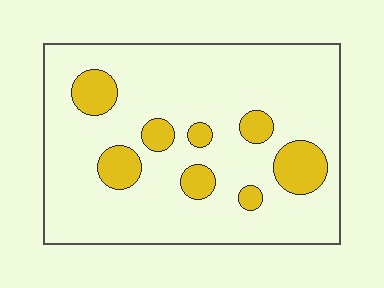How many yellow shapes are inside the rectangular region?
8.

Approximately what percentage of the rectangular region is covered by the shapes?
Approximately 15%.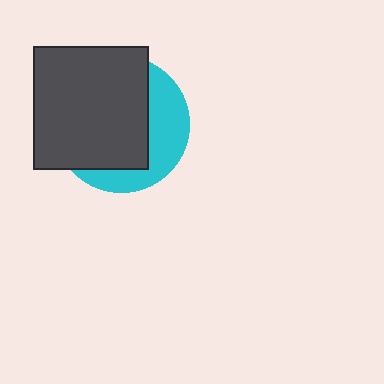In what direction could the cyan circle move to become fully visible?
The cyan circle could move right. That would shift it out from behind the dark gray rectangle entirely.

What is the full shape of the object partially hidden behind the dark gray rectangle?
The partially hidden object is a cyan circle.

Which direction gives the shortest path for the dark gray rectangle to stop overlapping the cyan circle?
Moving left gives the shortest separation.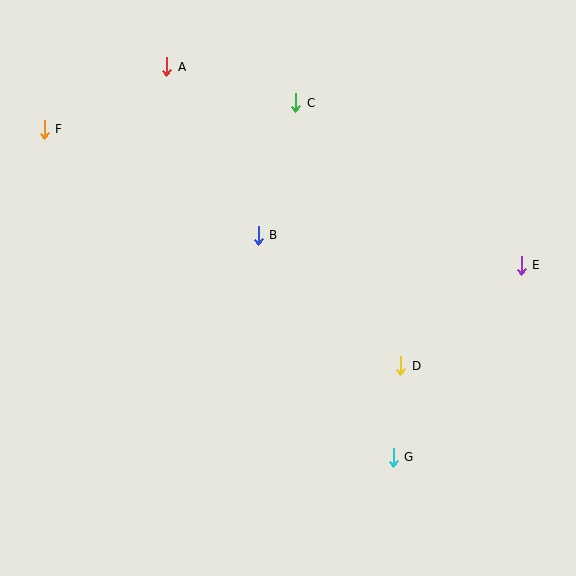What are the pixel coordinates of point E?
Point E is at (521, 265).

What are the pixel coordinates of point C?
Point C is at (296, 103).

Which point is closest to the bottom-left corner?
Point G is closest to the bottom-left corner.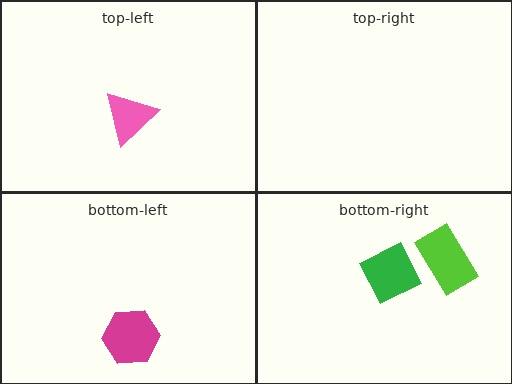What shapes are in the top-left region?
The pink triangle.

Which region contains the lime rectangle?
The bottom-right region.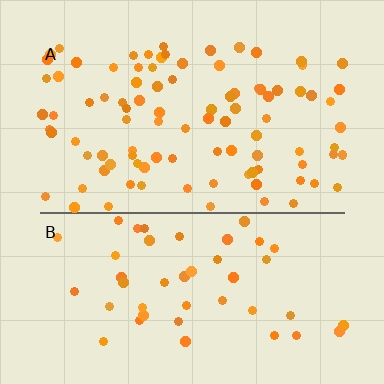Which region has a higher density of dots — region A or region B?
A (the top).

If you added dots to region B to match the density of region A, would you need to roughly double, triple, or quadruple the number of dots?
Approximately double.